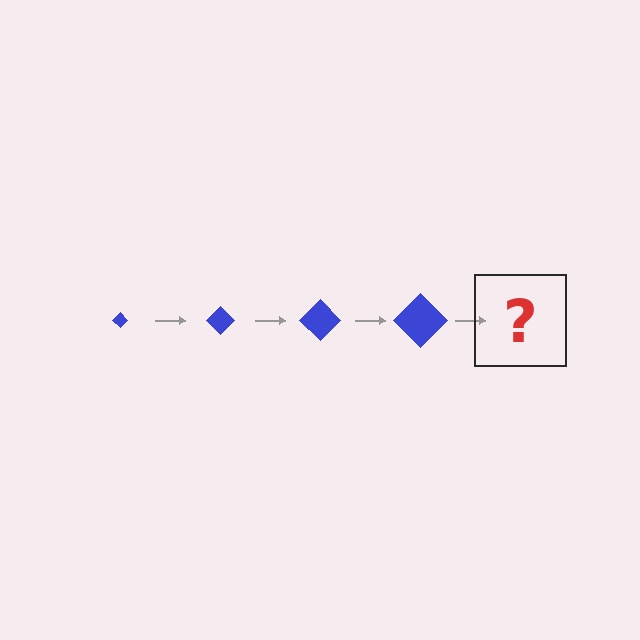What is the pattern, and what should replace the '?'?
The pattern is that the diamond gets progressively larger each step. The '?' should be a blue diamond, larger than the previous one.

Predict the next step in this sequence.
The next step is a blue diamond, larger than the previous one.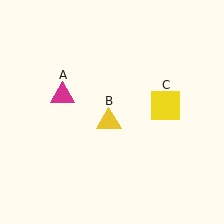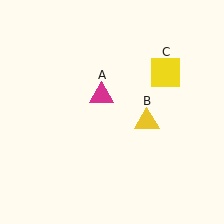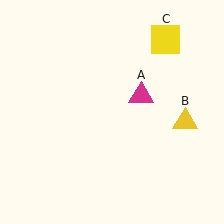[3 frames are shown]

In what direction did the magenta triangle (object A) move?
The magenta triangle (object A) moved right.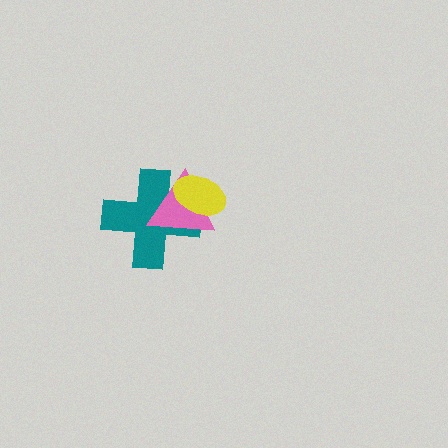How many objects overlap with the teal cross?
2 objects overlap with the teal cross.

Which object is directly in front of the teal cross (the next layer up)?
The pink triangle is directly in front of the teal cross.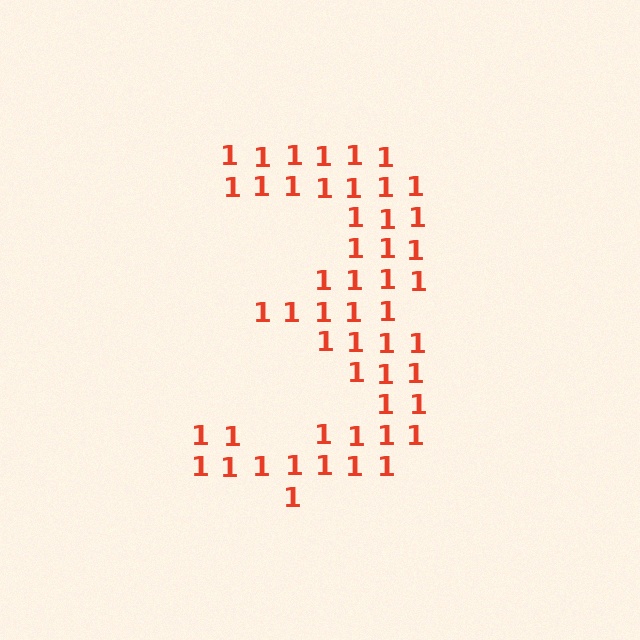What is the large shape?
The large shape is the digit 3.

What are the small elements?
The small elements are digit 1's.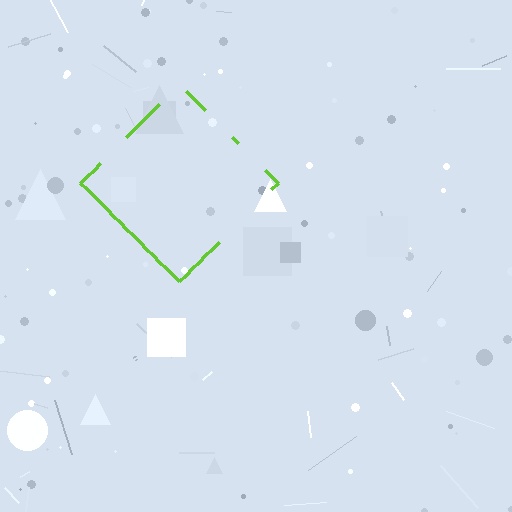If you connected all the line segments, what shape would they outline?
They would outline a diamond.